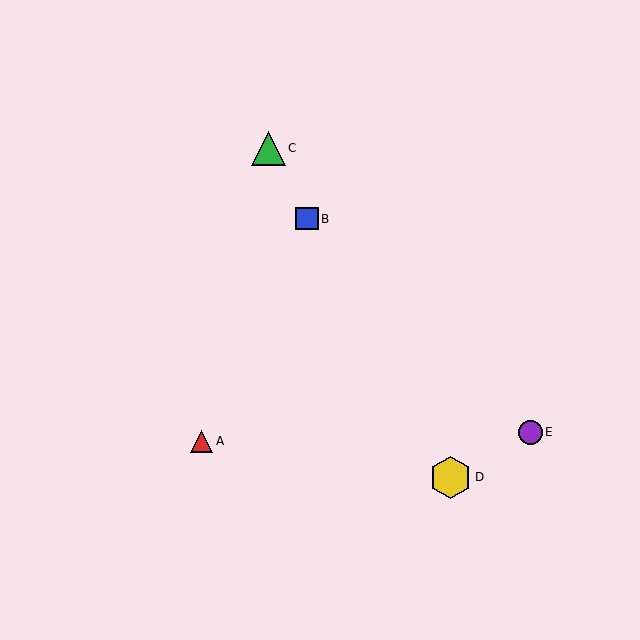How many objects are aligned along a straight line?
3 objects (B, C, D) are aligned along a straight line.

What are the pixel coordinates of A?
Object A is at (202, 441).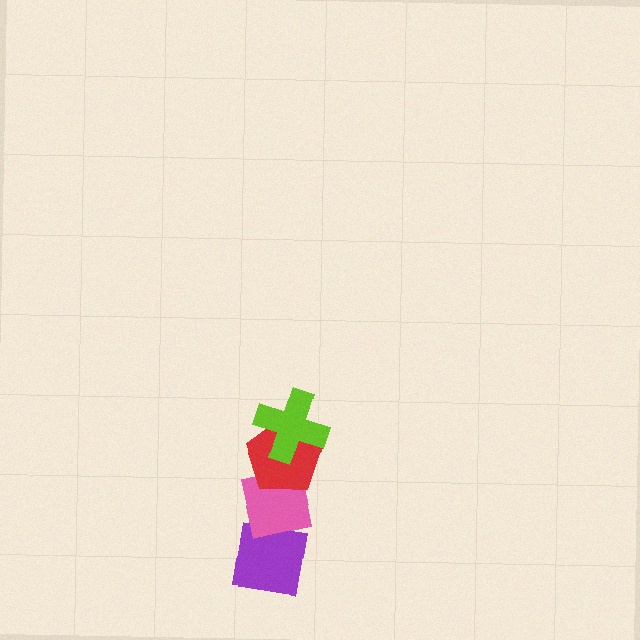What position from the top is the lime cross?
The lime cross is 1st from the top.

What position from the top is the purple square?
The purple square is 4th from the top.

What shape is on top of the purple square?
The pink square is on top of the purple square.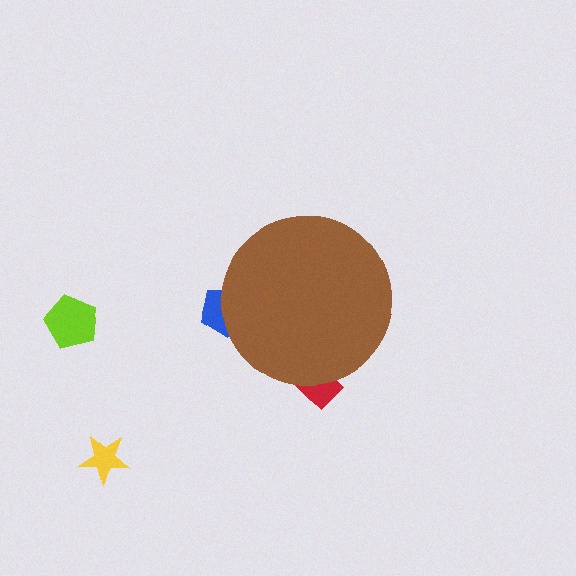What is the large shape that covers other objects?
A brown circle.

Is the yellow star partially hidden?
No, the yellow star is fully visible.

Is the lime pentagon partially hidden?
No, the lime pentagon is fully visible.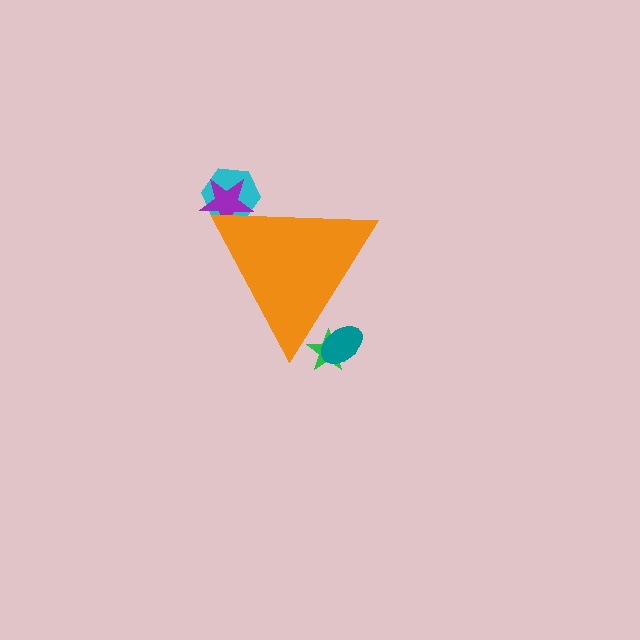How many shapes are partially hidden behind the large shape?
4 shapes are partially hidden.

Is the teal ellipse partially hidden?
Yes, the teal ellipse is partially hidden behind the orange triangle.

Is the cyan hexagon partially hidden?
Yes, the cyan hexagon is partially hidden behind the orange triangle.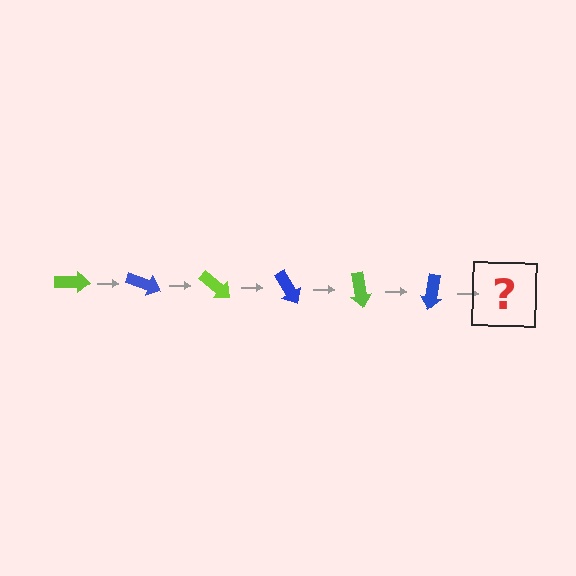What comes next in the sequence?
The next element should be a lime arrow, rotated 120 degrees from the start.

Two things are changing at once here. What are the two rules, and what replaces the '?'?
The two rules are that it rotates 20 degrees each step and the color cycles through lime and blue. The '?' should be a lime arrow, rotated 120 degrees from the start.